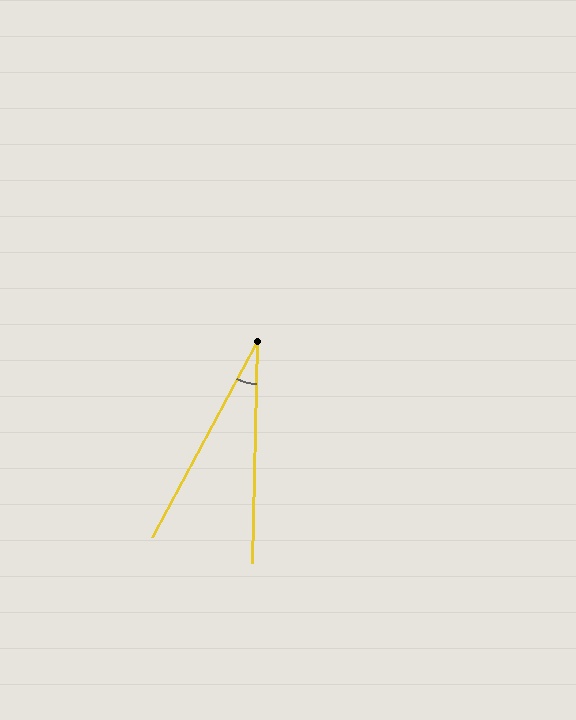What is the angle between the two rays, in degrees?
Approximately 27 degrees.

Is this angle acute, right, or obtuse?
It is acute.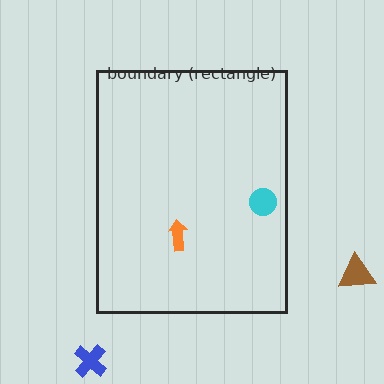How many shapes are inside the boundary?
2 inside, 2 outside.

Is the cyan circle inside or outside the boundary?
Inside.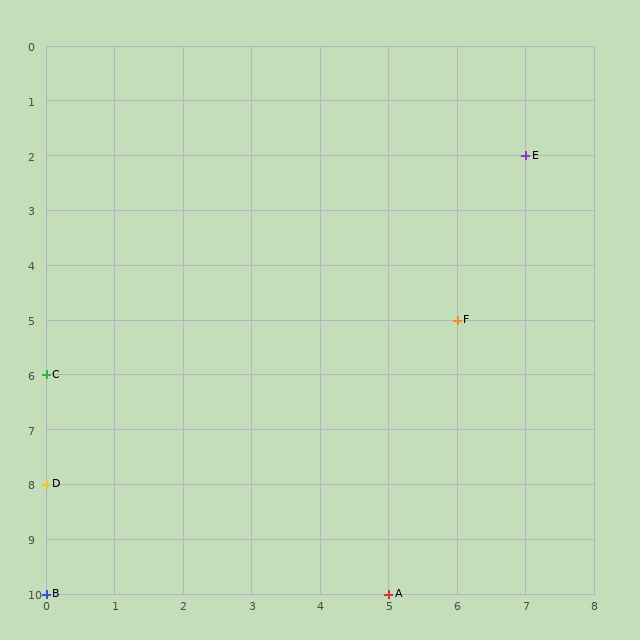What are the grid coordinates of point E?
Point E is at grid coordinates (7, 2).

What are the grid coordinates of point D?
Point D is at grid coordinates (0, 8).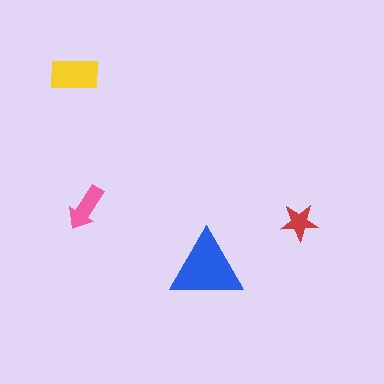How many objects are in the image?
There are 4 objects in the image.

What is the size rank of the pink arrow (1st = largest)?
3rd.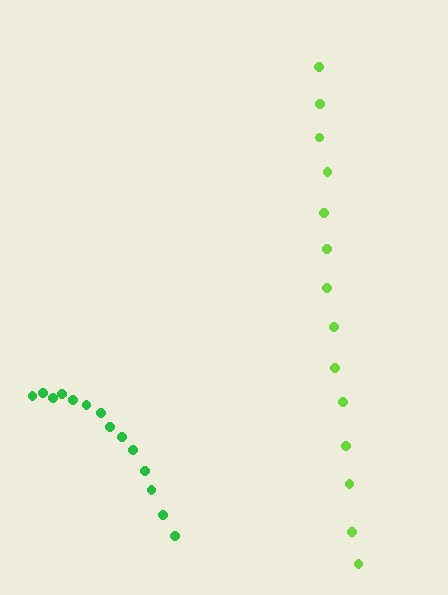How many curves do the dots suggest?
There are 2 distinct paths.